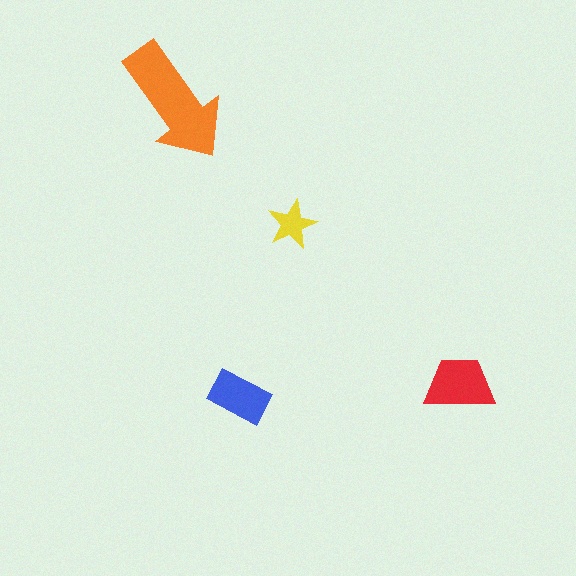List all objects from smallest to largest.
The yellow star, the blue rectangle, the red trapezoid, the orange arrow.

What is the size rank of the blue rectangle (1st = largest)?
3rd.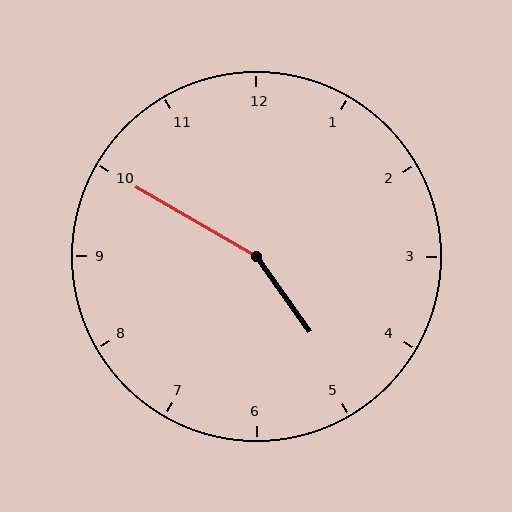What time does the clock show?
4:50.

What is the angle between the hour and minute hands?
Approximately 155 degrees.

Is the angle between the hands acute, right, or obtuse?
It is obtuse.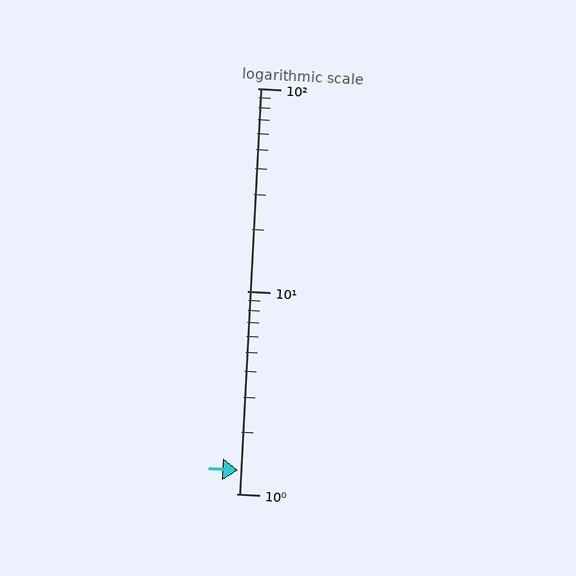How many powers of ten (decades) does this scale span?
The scale spans 2 decades, from 1 to 100.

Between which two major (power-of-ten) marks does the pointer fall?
The pointer is between 1 and 10.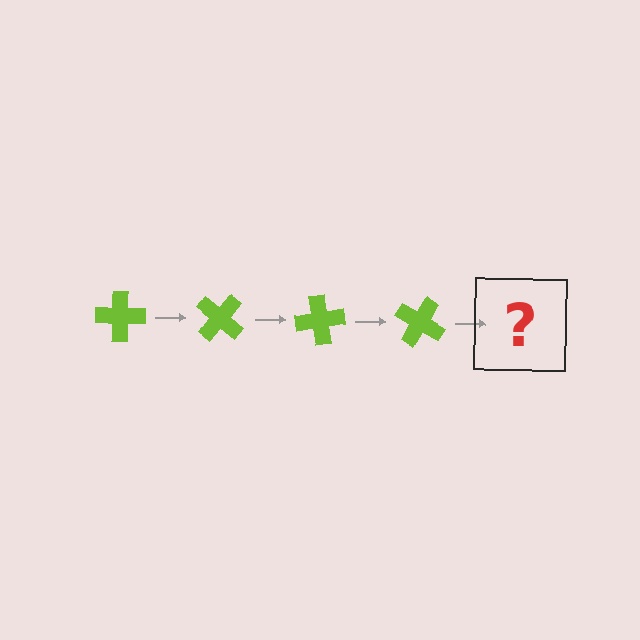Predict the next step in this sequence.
The next step is a lime cross rotated 160 degrees.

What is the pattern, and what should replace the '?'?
The pattern is that the cross rotates 40 degrees each step. The '?' should be a lime cross rotated 160 degrees.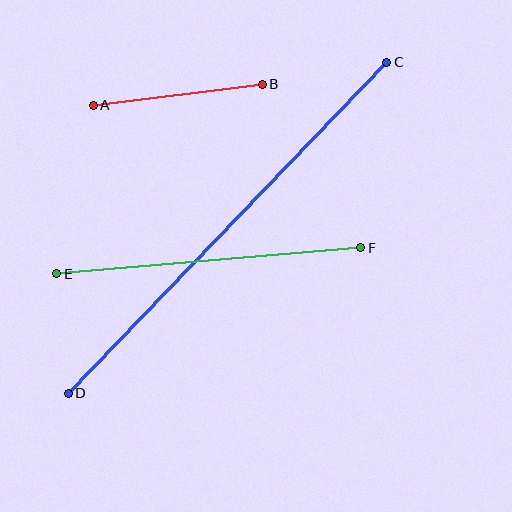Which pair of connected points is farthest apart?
Points C and D are farthest apart.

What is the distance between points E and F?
The distance is approximately 305 pixels.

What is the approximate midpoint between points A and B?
The midpoint is at approximately (178, 95) pixels.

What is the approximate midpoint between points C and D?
The midpoint is at approximately (227, 228) pixels.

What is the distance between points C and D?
The distance is approximately 459 pixels.